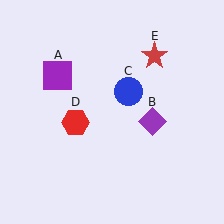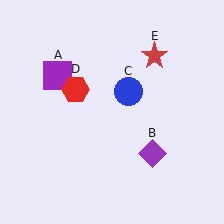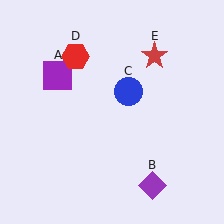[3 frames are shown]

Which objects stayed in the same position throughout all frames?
Purple square (object A) and blue circle (object C) and red star (object E) remained stationary.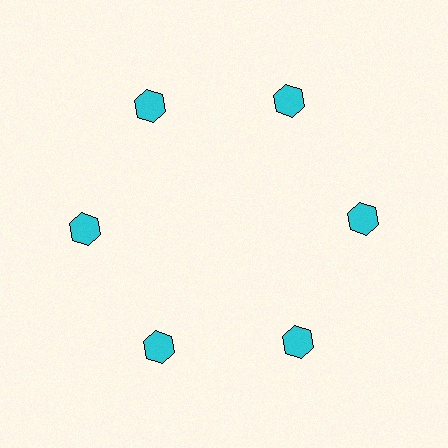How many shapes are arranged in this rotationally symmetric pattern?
There are 6 shapes, arranged in 6 groups of 1.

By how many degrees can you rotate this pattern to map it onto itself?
The pattern maps onto itself every 60 degrees of rotation.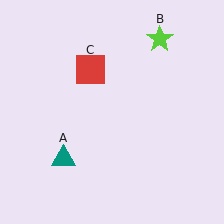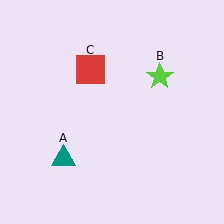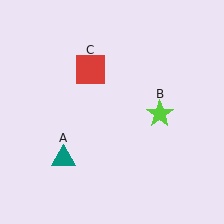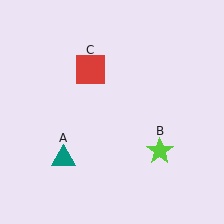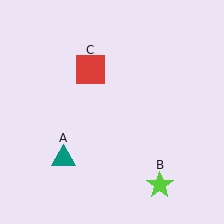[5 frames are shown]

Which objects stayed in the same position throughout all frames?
Teal triangle (object A) and red square (object C) remained stationary.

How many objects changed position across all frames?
1 object changed position: lime star (object B).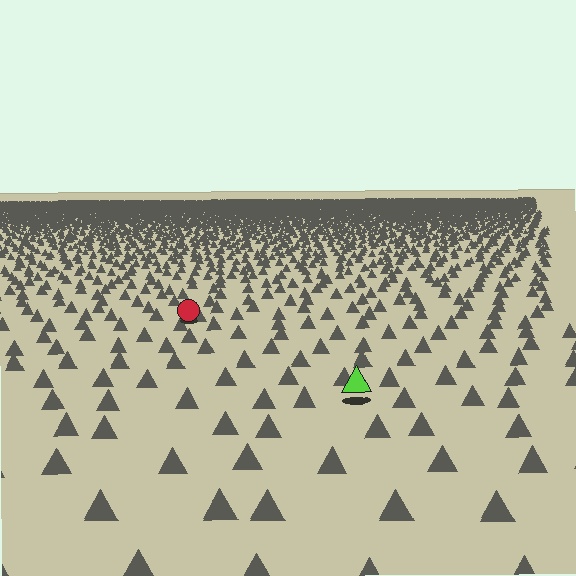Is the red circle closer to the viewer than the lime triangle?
No. The lime triangle is closer — you can tell from the texture gradient: the ground texture is coarser near it.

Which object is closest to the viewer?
The lime triangle is closest. The texture marks near it are larger and more spread out.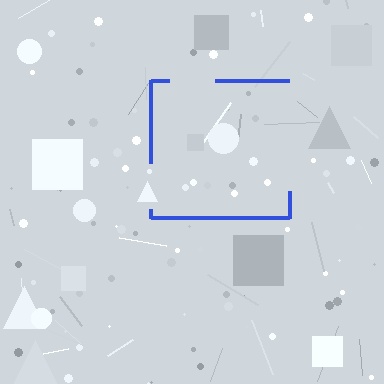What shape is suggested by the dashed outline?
The dashed outline suggests a square.